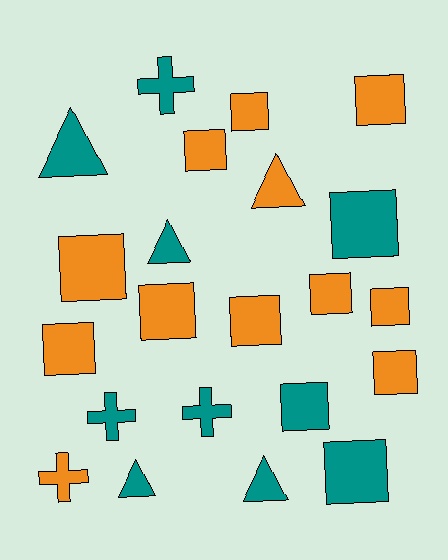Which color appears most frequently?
Orange, with 12 objects.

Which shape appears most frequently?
Square, with 13 objects.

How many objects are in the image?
There are 22 objects.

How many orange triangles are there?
There is 1 orange triangle.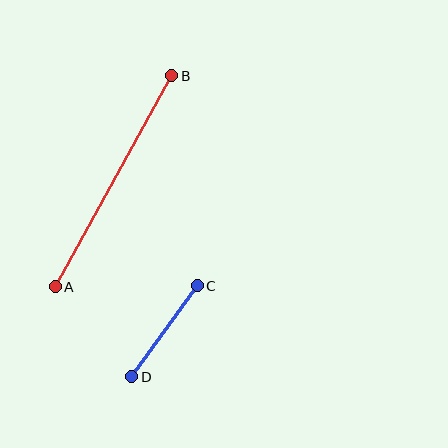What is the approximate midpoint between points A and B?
The midpoint is at approximately (113, 181) pixels.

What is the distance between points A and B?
The distance is approximately 241 pixels.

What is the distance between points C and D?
The distance is approximately 112 pixels.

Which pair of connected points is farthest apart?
Points A and B are farthest apart.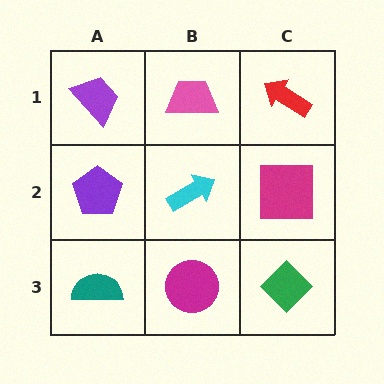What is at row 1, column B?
A pink trapezoid.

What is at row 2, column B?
A cyan arrow.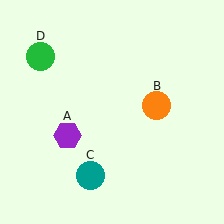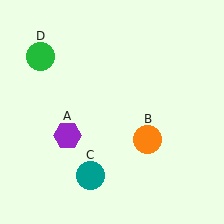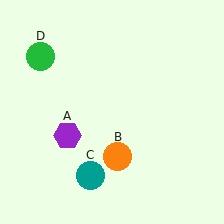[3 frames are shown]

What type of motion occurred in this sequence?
The orange circle (object B) rotated clockwise around the center of the scene.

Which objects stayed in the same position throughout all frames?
Purple hexagon (object A) and teal circle (object C) and green circle (object D) remained stationary.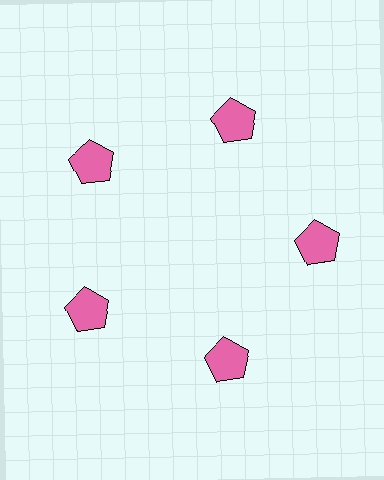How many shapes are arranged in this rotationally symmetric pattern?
There are 5 shapes, arranged in 5 groups of 1.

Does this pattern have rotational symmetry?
Yes, this pattern has 5-fold rotational symmetry. It looks the same after rotating 72 degrees around the center.